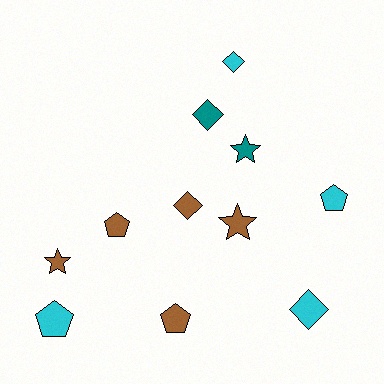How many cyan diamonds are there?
There are 2 cyan diamonds.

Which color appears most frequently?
Brown, with 5 objects.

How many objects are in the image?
There are 11 objects.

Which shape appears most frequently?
Diamond, with 4 objects.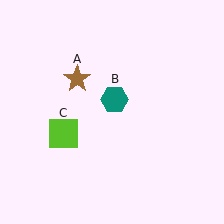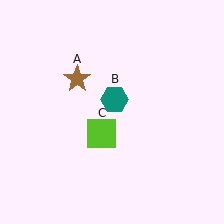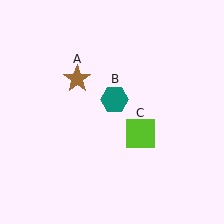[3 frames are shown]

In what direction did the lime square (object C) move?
The lime square (object C) moved right.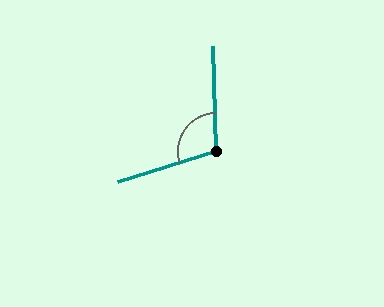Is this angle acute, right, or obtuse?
It is obtuse.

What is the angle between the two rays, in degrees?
Approximately 106 degrees.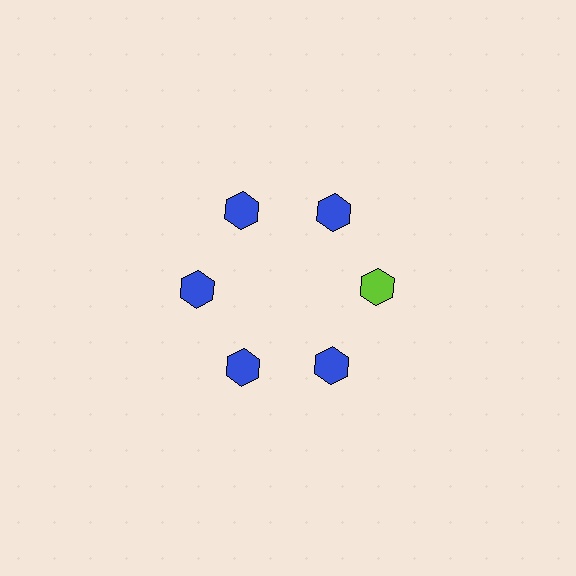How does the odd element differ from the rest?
It has a different color: lime instead of blue.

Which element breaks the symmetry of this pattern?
The lime hexagon at roughly the 3 o'clock position breaks the symmetry. All other shapes are blue hexagons.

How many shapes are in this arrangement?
There are 6 shapes arranged in a ring pattern.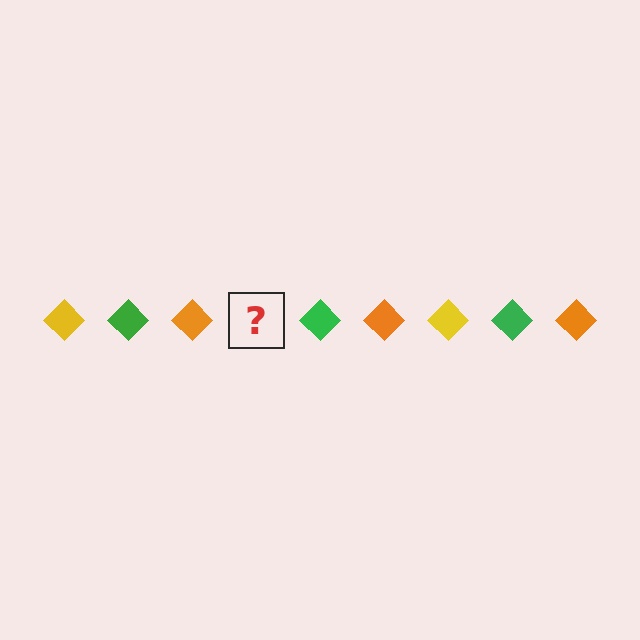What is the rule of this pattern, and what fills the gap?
The rule is that the pattern cycles through yellow, green, orange diamonds. The gap should be filled with a yellow diamond.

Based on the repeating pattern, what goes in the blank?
The blank should be a yellow diamond.